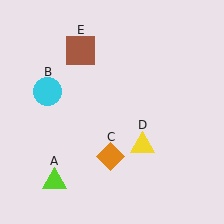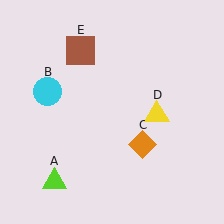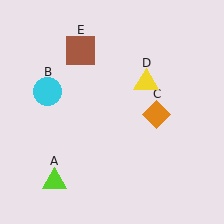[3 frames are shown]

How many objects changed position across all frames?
2 objects changed position: orange diamond (object C), yellow triangle (object D).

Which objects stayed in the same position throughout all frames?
Lime triangle (object A) and cyan circle (object B) and brown square (object E) remained stationary.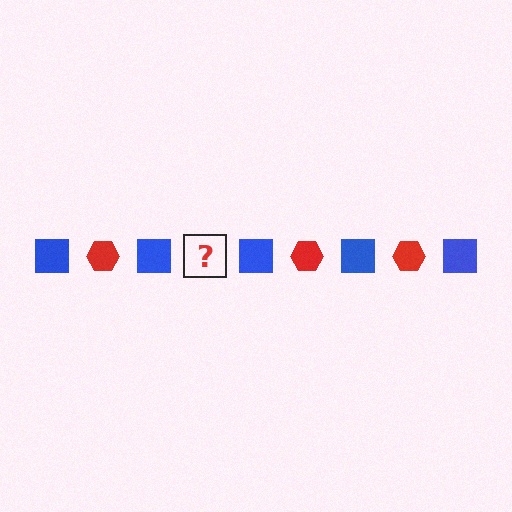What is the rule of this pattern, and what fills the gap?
The rule is that the pattern alternates between blue square and red hexagon. The gap should be filled with a red hexagon.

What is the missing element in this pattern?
The missing element is a red hexagon.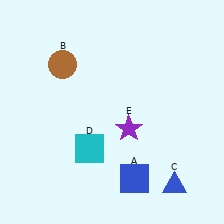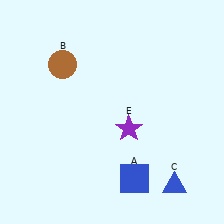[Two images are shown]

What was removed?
The cyan square (D) was removed in Image 2.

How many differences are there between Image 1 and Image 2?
There is 1 difference between the two images.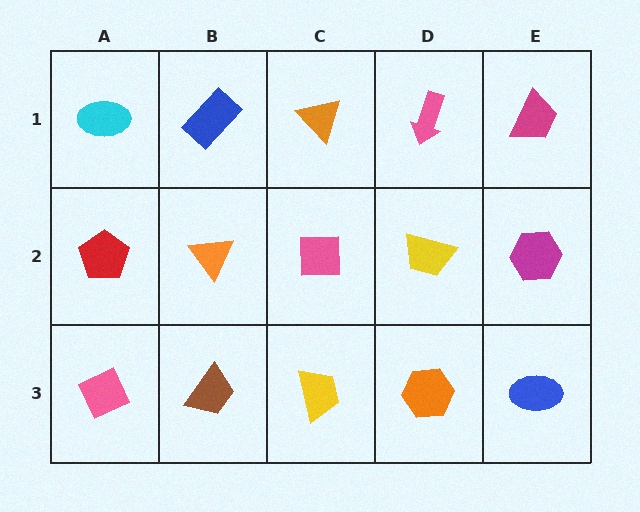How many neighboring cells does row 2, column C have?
4.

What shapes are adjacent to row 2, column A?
A cyan ellipse (row 1, column A), a pink diamond (row 3, column A), an orange triangle (row 2, column B).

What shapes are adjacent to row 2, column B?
A blue rectangle (row 1, column B), a brown trapezoid (row 3, column B), a red pentagon (row 2, column A), a pink square (row 2, column C).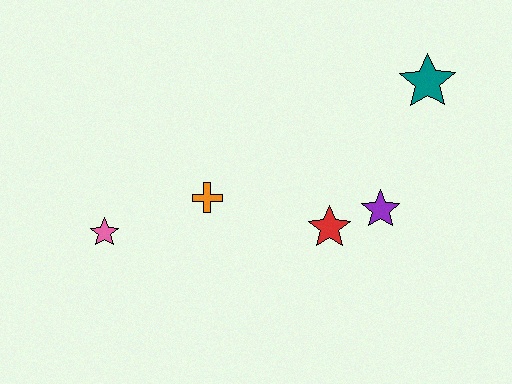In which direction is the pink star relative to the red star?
The pink star is to the left of the red star.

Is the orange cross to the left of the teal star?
Yes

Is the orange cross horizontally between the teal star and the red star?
No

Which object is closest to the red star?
The purple star is closest to the red star.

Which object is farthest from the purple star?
The pink star is farthest from the purple star.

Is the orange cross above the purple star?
Yes